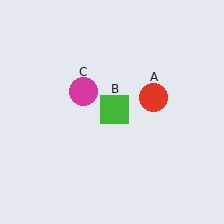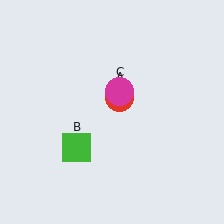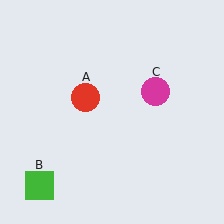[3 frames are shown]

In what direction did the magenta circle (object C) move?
The magenta circle (object C) moved right.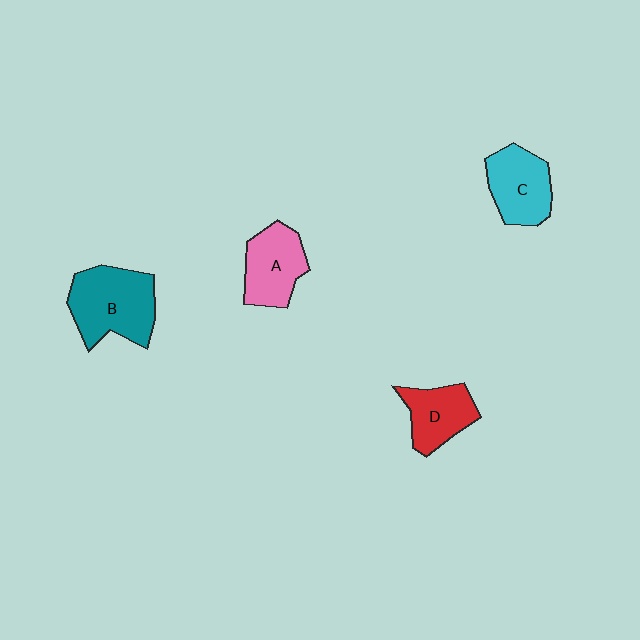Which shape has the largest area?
Shape B (teal).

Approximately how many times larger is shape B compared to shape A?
Approximately 1.4 times.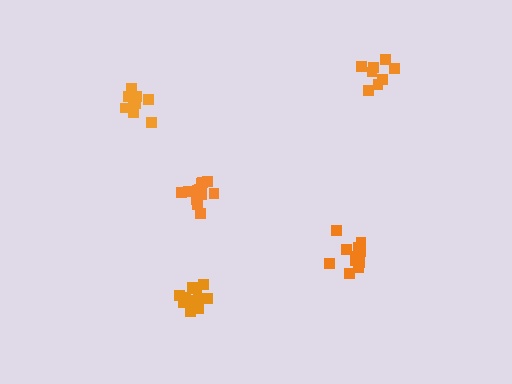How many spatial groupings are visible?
There are 5 spatial groupings.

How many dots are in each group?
Group 1: 11 dots, Group 2: 8 dots, Group 3: 12 dots, Group 4: 9 dots, Group 5: 13 dots (53 total).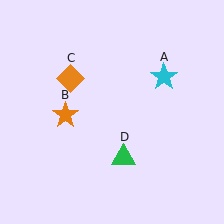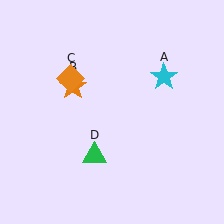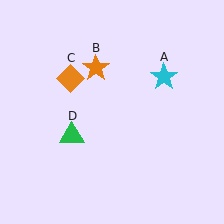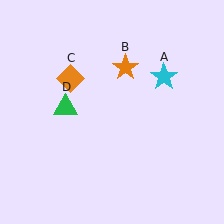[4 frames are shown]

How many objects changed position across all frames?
2 objects changed position: orange star (object B), green triangle (object D).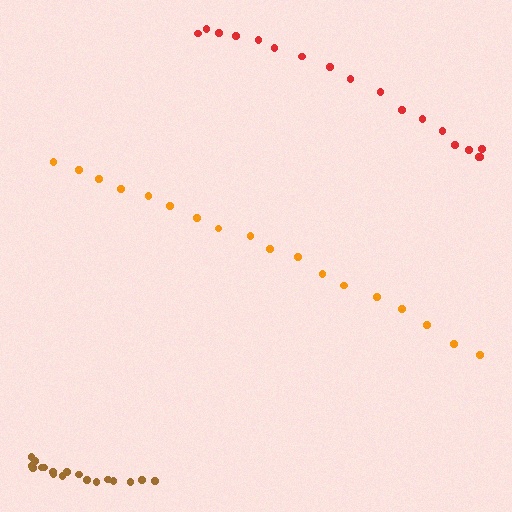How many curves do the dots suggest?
There are 3 distinct paths.